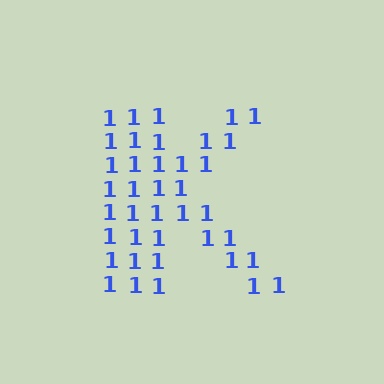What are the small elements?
The small elements are digit 1's.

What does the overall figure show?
The overall figure shows the letter K.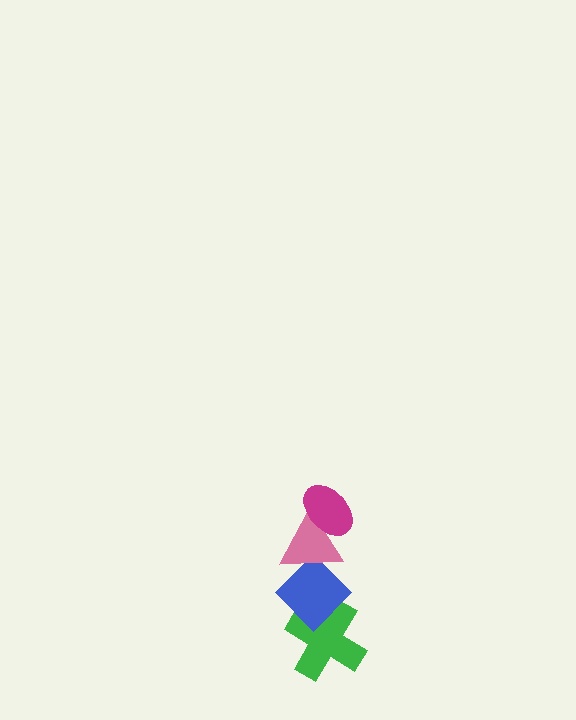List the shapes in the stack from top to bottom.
From top to bottom: the magenta ellipse, the pink triangle, the blue diamond, the green cross.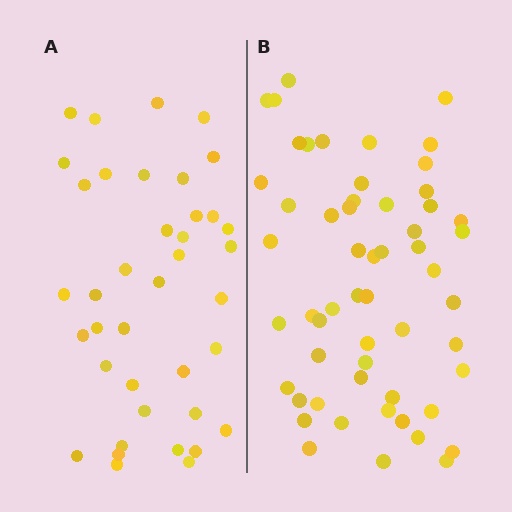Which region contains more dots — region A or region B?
Region B (the right region) has more dots.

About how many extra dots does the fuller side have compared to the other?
Region B has approximately 15 more dots than region A.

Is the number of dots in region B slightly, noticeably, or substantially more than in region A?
Region B has noticeably more, but not dramatically so. The ratio is roughly 1.4 to 1.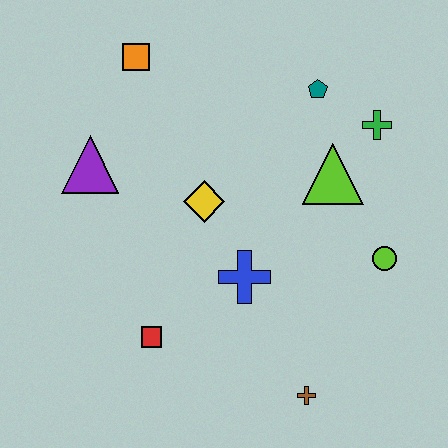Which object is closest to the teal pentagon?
The green cross is closest to the teal pentagon.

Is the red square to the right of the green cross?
No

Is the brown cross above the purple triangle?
No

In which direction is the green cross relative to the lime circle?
The green cross is above the lime circle.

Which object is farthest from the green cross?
The red square is farthest from the green cross.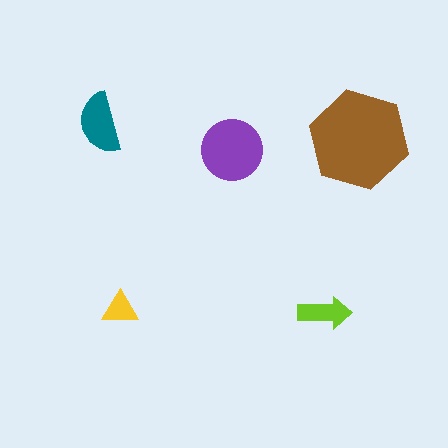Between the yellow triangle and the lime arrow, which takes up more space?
The lime arrow.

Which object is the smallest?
The yellow triangle.